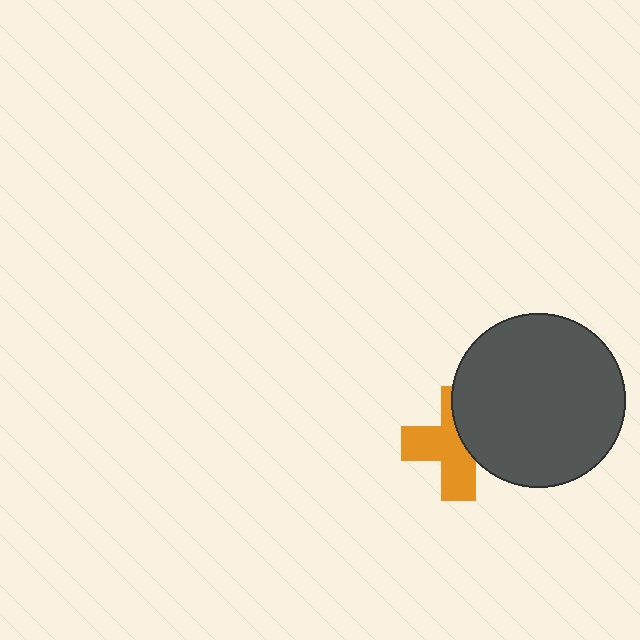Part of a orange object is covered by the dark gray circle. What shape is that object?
It is a cross.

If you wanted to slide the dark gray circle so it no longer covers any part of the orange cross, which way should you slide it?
Slide it right — that is the most direct way to separate the two shapes.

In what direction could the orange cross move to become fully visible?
The orange cross could move left. That would shift it out from behind the dark gray circle entirely.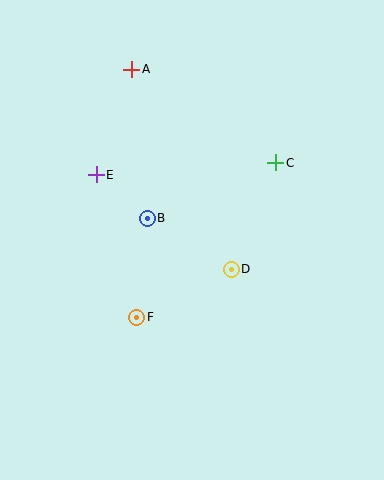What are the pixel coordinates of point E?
Point E is at (96, 175).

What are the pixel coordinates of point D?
Point D is at (231, 269).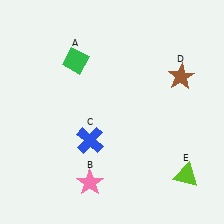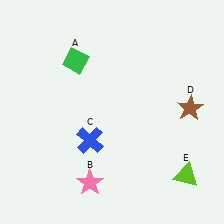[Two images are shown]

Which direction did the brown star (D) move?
The brown star (D) moved down.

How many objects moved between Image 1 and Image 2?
1 object moved between the two images.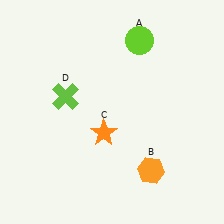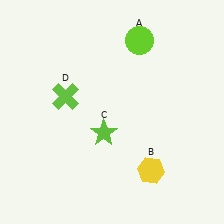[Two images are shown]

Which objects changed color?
B changed from orange to yellow. C changed from orange to lime.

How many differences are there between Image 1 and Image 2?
There are 2 differences between the two images.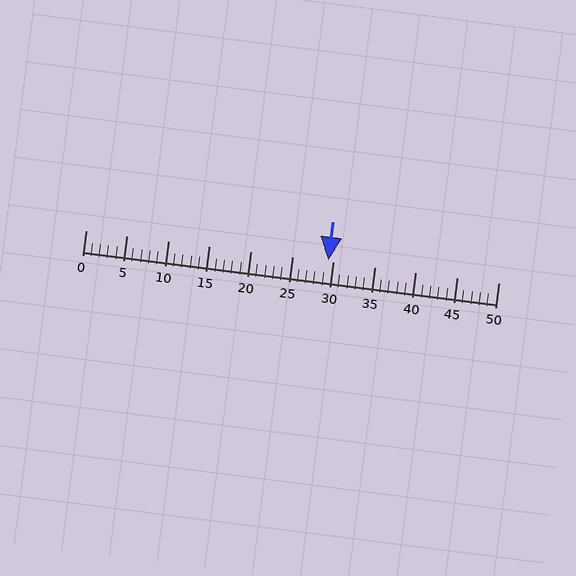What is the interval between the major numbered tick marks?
The major tick marks are spaced 5 units apart.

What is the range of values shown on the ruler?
The ruler shows values from 0 to 50.